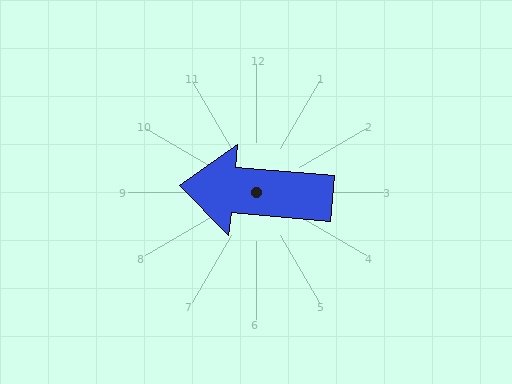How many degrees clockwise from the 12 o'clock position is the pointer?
Approximately 275 degrees.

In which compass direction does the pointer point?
West.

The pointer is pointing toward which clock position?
Roughly 9 o'clock.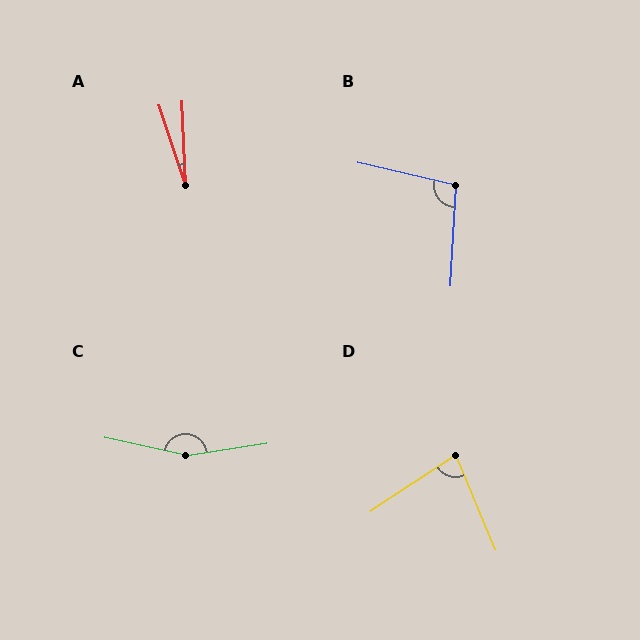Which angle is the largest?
C, at approximately 159 degrees.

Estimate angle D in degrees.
Approximately 79 degrees.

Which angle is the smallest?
A, at approximately 16 degrees.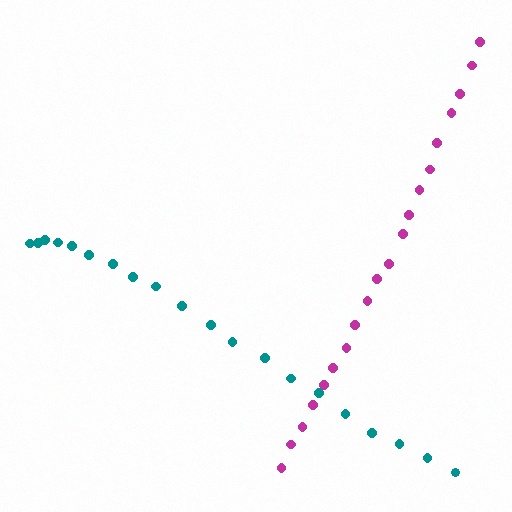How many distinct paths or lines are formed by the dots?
There are 2 distinct paths.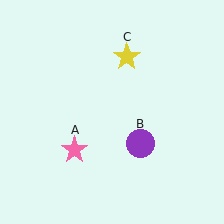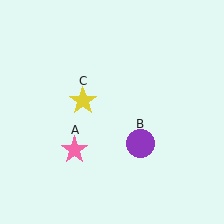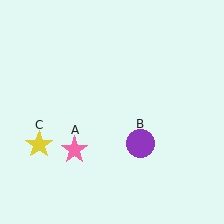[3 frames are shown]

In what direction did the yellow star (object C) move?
The yellow star (object C) moved down and to the left.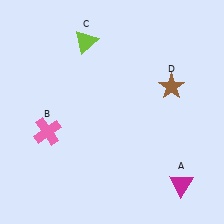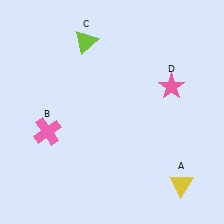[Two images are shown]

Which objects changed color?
A changed from magenta to yellow. D changed from brown to pink.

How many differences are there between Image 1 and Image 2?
There are 2 differences between the two images.